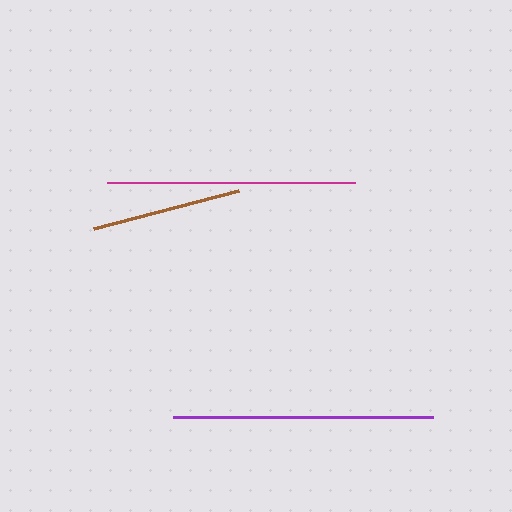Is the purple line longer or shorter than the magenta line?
The purple line is longer than the magenta line.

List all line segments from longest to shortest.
From longest to shortest: purple, magenta, brown.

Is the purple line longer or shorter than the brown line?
The purple line is longer than the brown line.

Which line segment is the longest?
The purple line is the longest at approximately 260 pixels.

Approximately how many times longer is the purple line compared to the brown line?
The purple line is approximately 1.7 times the length of the brown line.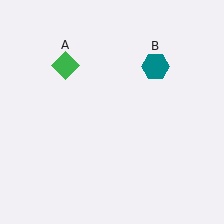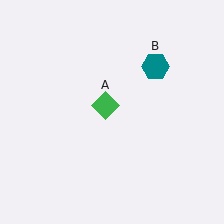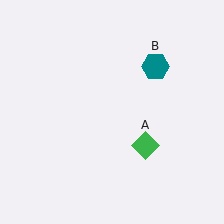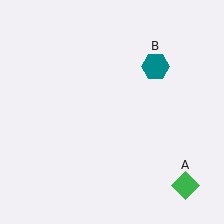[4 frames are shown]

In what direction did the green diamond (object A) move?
The green diamond (object A) moved down and to the right.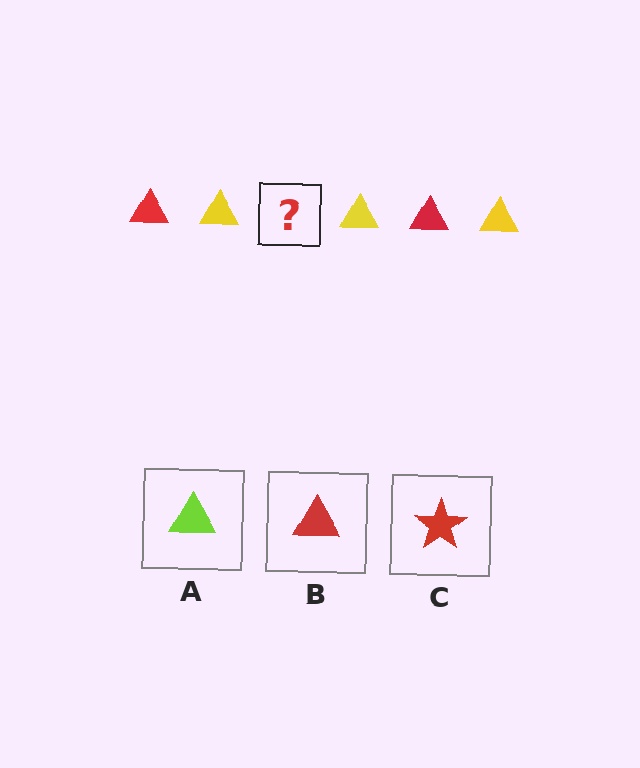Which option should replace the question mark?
Option B.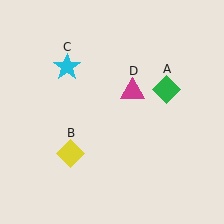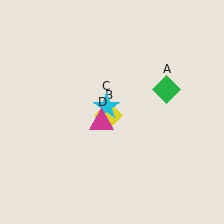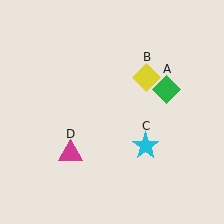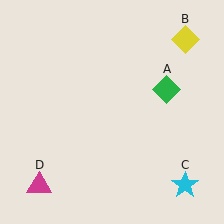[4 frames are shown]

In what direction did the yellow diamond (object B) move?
The yellow diamond (object B) moved up and to the right.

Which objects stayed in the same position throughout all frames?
Green diamond (object A) remained stationary.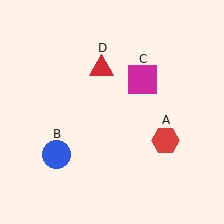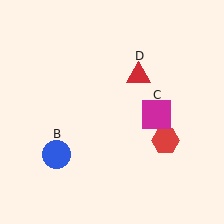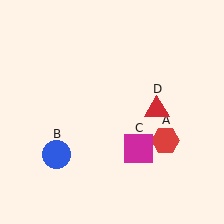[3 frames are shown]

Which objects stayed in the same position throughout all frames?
Red hexagon (object A) and blue circle (object B) remained stationary.